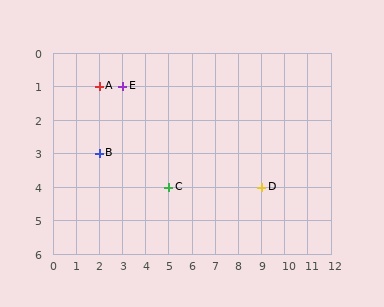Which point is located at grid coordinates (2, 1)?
Point A is at (2, 1).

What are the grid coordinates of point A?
Point A is at grid coordinates (2, 1).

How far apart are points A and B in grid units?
Points A and B are 2 rows apart.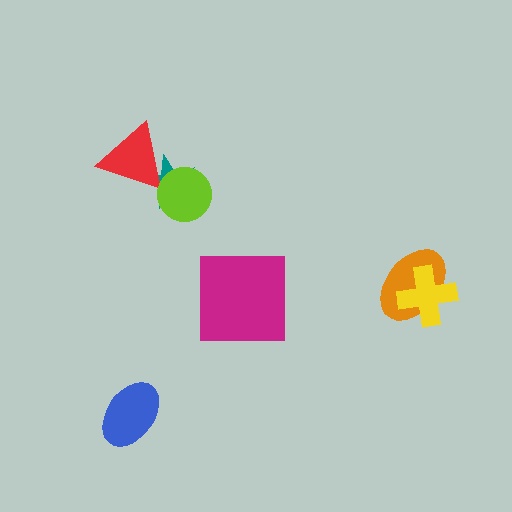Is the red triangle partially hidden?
No, no other shape covers it.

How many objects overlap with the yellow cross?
1 object overlaps with the yellow cross.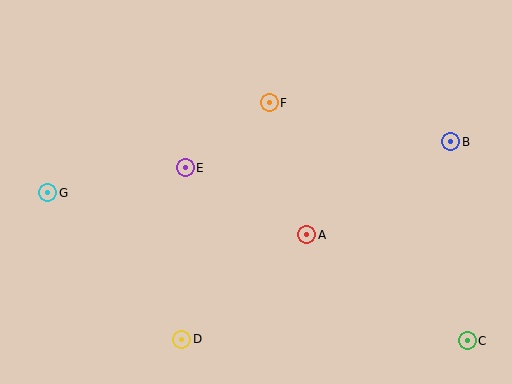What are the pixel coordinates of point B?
Point B is at (451, 142).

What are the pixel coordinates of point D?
Point D is at (182, 339).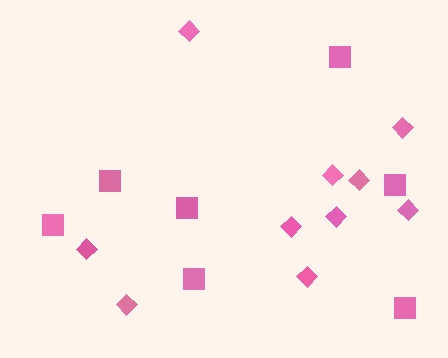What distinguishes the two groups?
There are 2 groups: one group of diamonds (10) and one group of squares (7).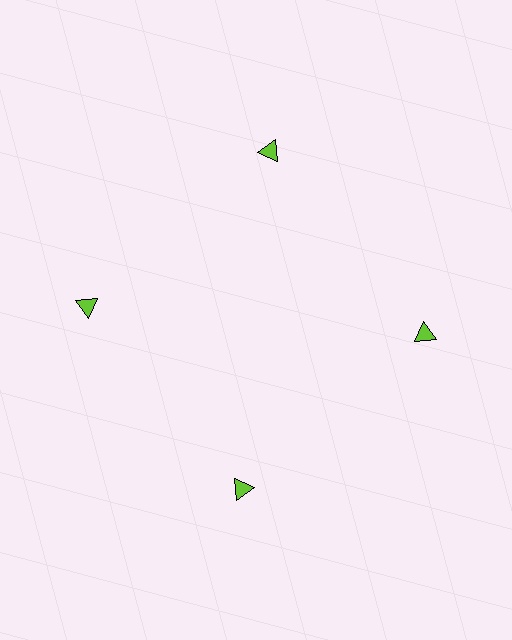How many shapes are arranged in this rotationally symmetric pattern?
There are 4 shapes, arranged in 4 groups of 1.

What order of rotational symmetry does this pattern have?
This pattern has 4-fold rotational symmetry.